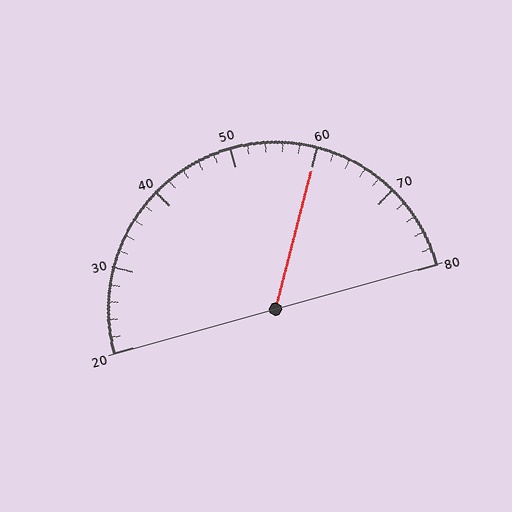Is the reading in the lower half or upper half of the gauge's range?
The reading is in the upper half of the range (20 to 80).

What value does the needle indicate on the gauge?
The needle indicates approximately 60.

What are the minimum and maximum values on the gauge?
The gauge ranges from 20 to 80.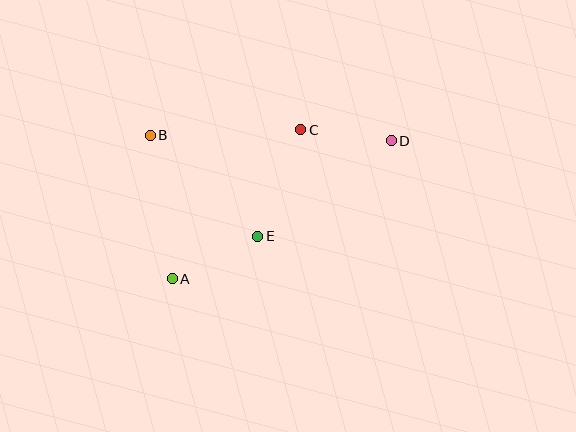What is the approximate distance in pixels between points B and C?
The distance between B and C is approximately 151 pixels.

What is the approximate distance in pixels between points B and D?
The distance between B and D is approximately 241 pixels.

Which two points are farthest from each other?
Points A and D are farthest from each other.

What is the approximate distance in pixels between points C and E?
The distance between C and E is approximately 115 pixels.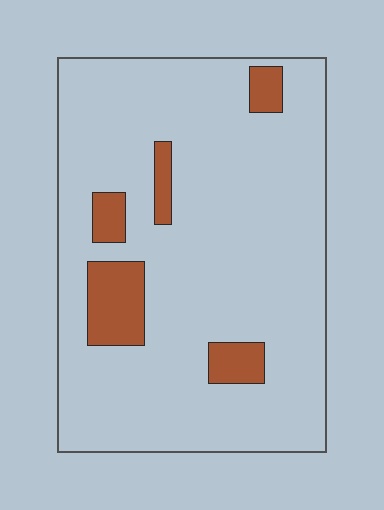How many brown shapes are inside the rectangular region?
5.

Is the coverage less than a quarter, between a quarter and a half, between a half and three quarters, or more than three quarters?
Less than a quarter.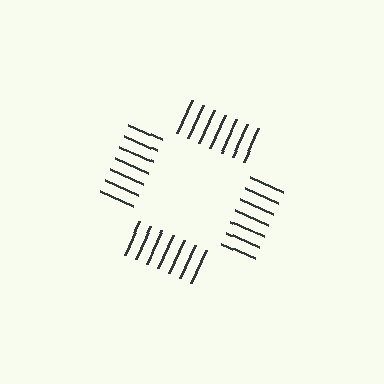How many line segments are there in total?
28 — 7 along each of the 4 edges.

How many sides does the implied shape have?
4 sides — the line-ends trace a square.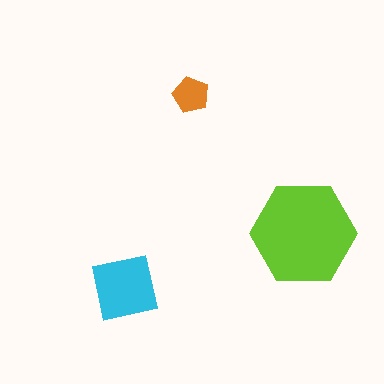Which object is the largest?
The lime hexagon.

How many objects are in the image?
There are 3 objects in the image.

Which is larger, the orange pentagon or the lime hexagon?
The lime hexagon.